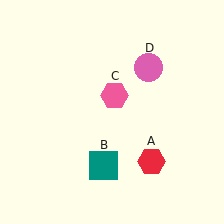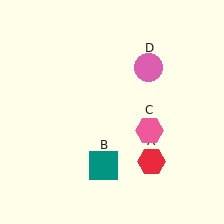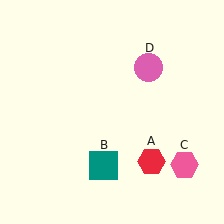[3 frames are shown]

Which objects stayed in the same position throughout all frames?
Red hexagon (object A) and teal square (object B) and pink circle (object D) remained stationary.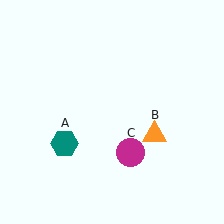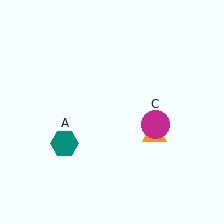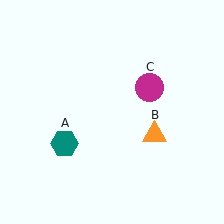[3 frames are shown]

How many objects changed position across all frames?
1 object changed position: magenta circle (object C).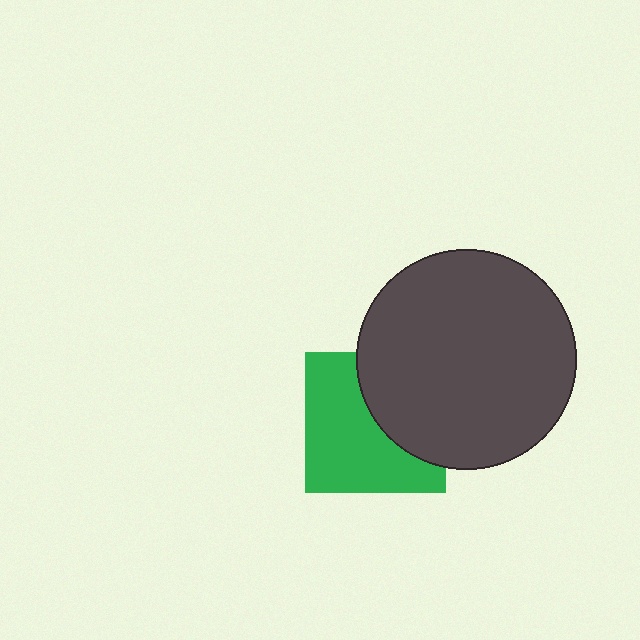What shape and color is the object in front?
The object in front is a dark gray circle.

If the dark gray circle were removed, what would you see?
You would see the complete green square.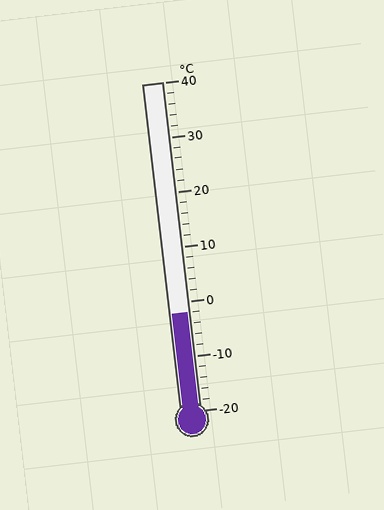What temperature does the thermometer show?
The thermometer shows approximately -2°C.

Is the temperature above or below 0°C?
The temperature is below 0°C.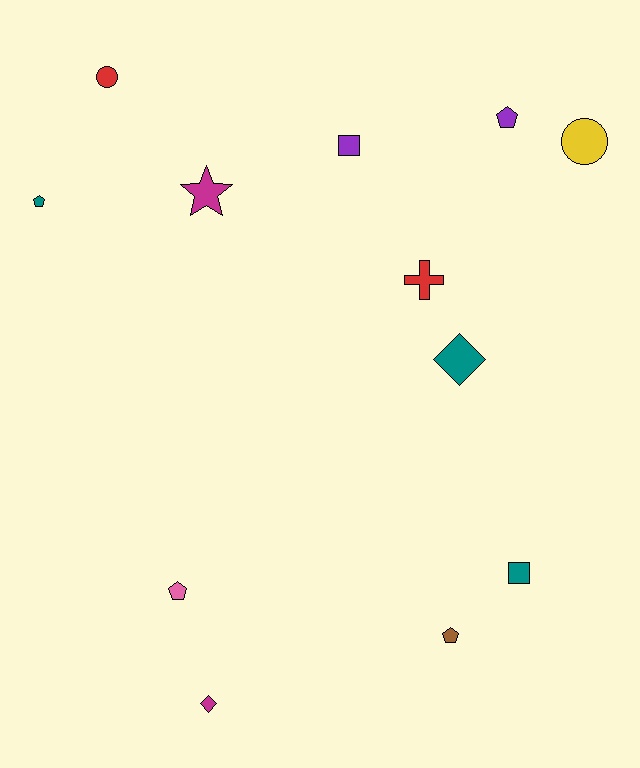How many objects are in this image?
There are 12 objects.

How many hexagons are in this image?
There are no hexagons.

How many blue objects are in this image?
There are no blue objects.